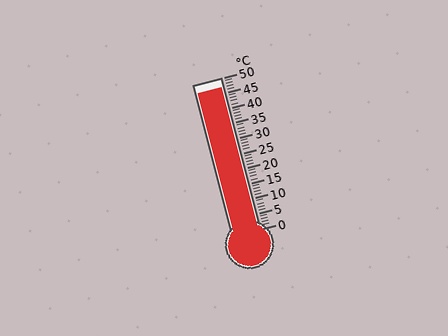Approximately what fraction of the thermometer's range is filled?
The thermometer is filled to approximately 95% of its range.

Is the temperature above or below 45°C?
The temperature is above 45°C.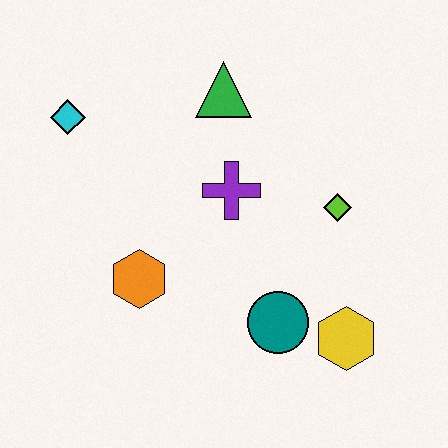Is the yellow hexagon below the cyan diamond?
Yes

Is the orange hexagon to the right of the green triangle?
No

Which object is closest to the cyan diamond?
The green triangle is closest to the cyan diamond.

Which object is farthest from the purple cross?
The yellow hexagon is farthest from the purple cross.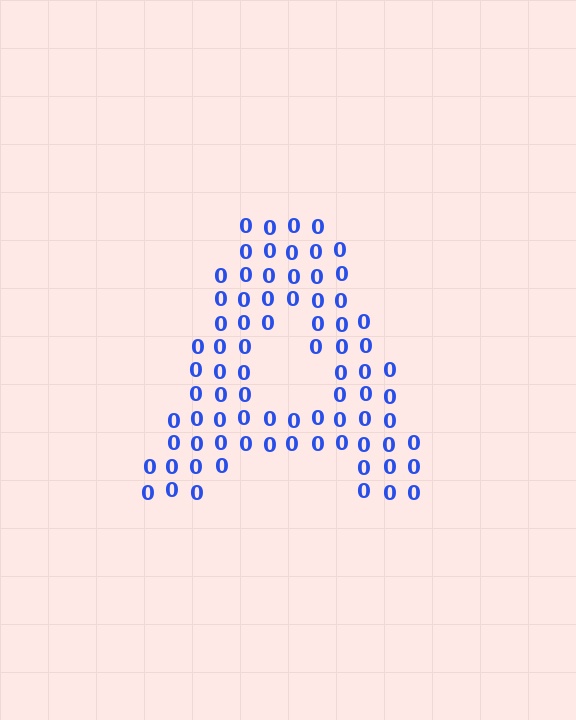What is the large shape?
The large shape is the letter A.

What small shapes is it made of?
It is made of small digit 0's.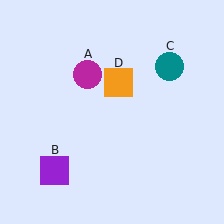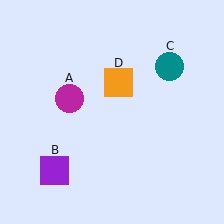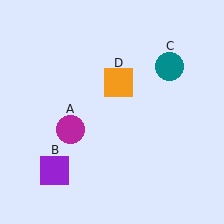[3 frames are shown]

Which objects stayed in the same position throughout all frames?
Purple square (object B) and teal circle (object C) and orange square (object D) remained stationary.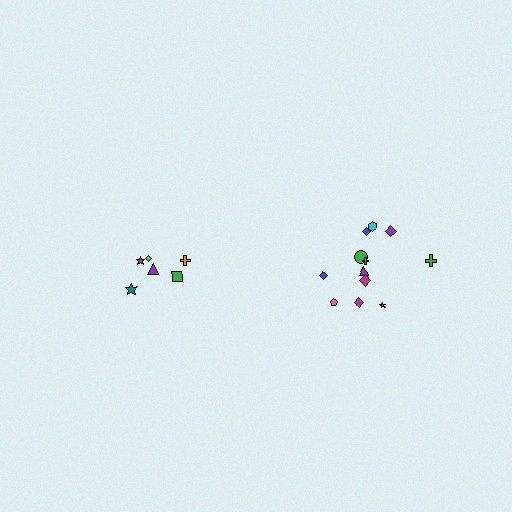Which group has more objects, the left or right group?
The right group.